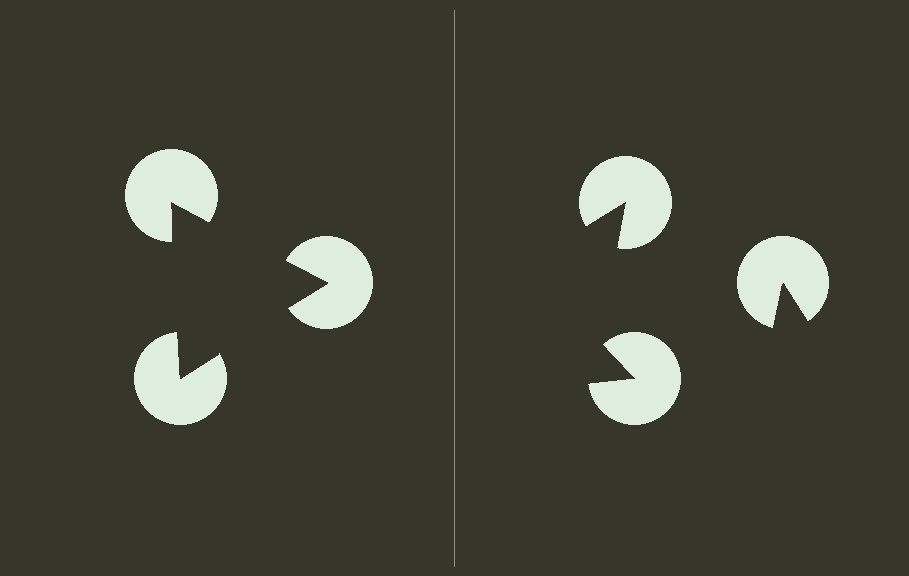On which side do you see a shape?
An illusory triangle appears on the left side. On the right side the wedge cuts are rotated, so no coherent shape forms.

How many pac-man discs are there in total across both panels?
6 — 3 on each side.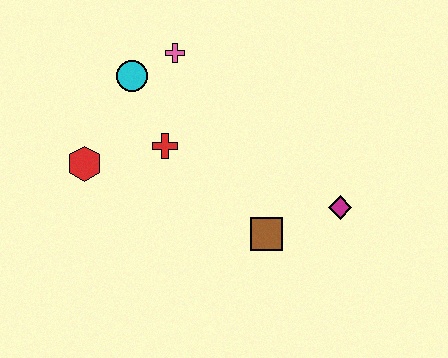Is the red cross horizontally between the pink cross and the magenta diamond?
No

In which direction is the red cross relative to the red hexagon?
The red cross is to the right of the red hexagon.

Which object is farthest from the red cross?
The magenta diamond is farthest from the red cross.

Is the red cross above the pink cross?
No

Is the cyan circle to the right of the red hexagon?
Yes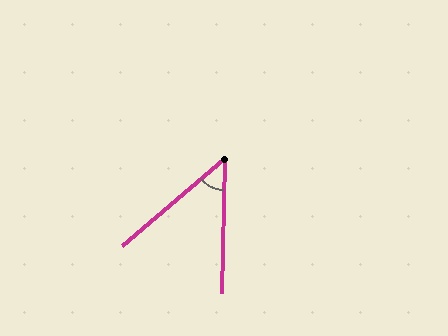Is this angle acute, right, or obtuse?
It is acute.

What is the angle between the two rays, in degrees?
Approximately 48 degrees.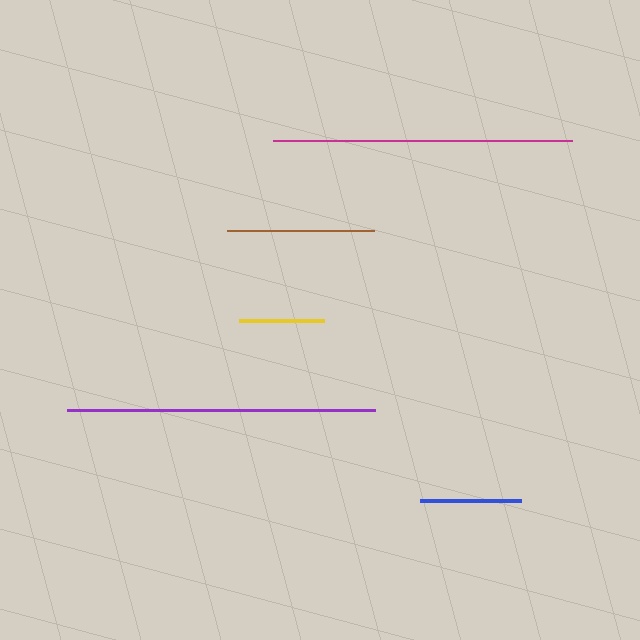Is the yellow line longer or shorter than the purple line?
The purple line is longer than the yellow line.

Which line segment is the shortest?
The yellow line is the shortest at approximately 85 pixels.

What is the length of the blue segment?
The blue segment is approximately 101 pixels long.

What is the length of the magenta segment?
The magenta segment is approximately 299 pixels long.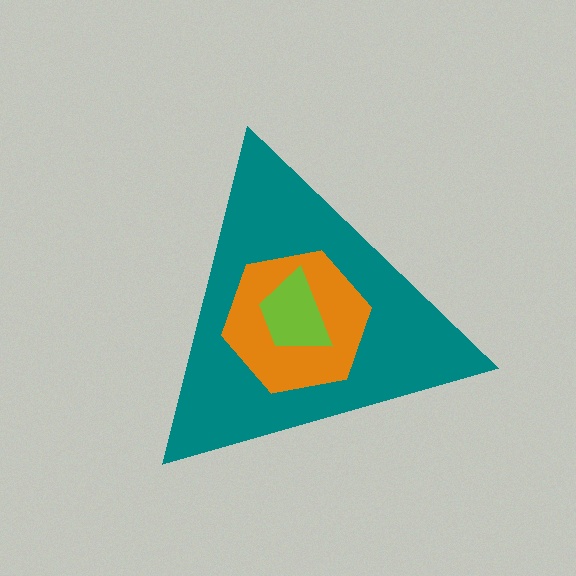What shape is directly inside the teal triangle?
The orange hexagon.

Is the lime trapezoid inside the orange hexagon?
Yes.